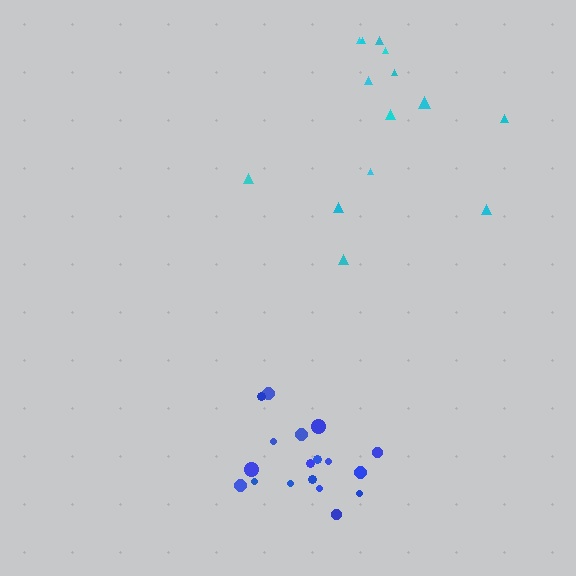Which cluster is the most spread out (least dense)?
Cyan.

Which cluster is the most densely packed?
Blue.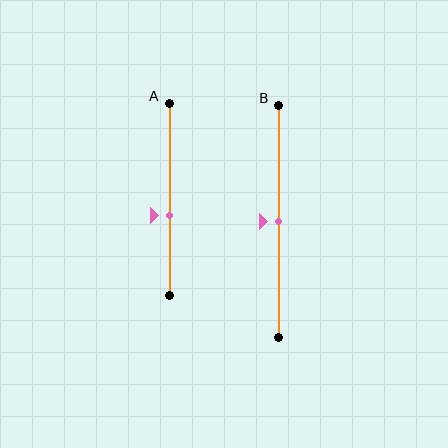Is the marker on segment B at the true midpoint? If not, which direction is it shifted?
Yes, the marker on segment B is at the true midpoint.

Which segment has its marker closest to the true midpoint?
Segment B has its marker closest to the true midpoint.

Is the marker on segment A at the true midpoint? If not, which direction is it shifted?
No, the marker on segment A is shifted downward by about 8% of the segment length.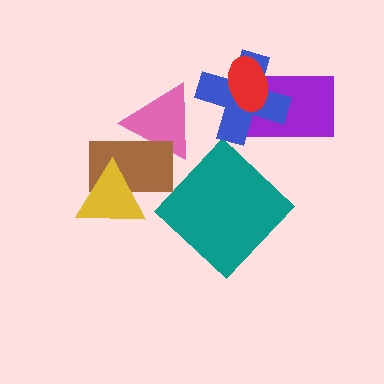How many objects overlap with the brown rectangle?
2 objects overlap with the brown rectangle.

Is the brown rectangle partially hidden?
Yes, it is partially covered by another shape.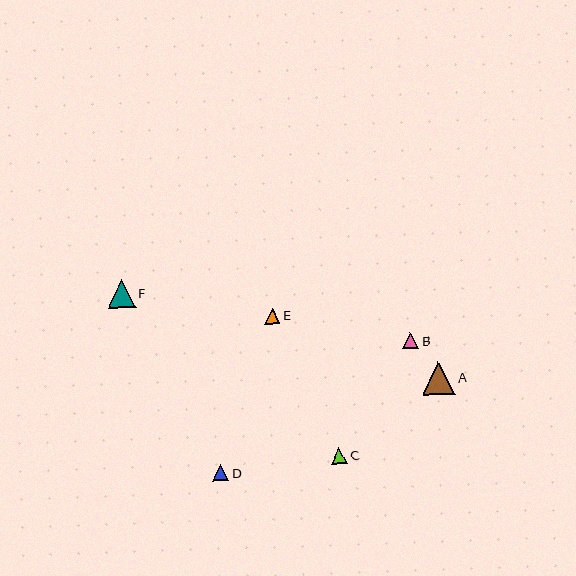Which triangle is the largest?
Triangle A is the largest with a size of approximately 33 pixels.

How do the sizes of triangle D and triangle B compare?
Triangle D and triangle B are approximately the same size.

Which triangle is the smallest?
Triangle E is the smallest with a size of approximately 16 pixels.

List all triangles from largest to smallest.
From largest to smallest: A, F, D, B, C, E.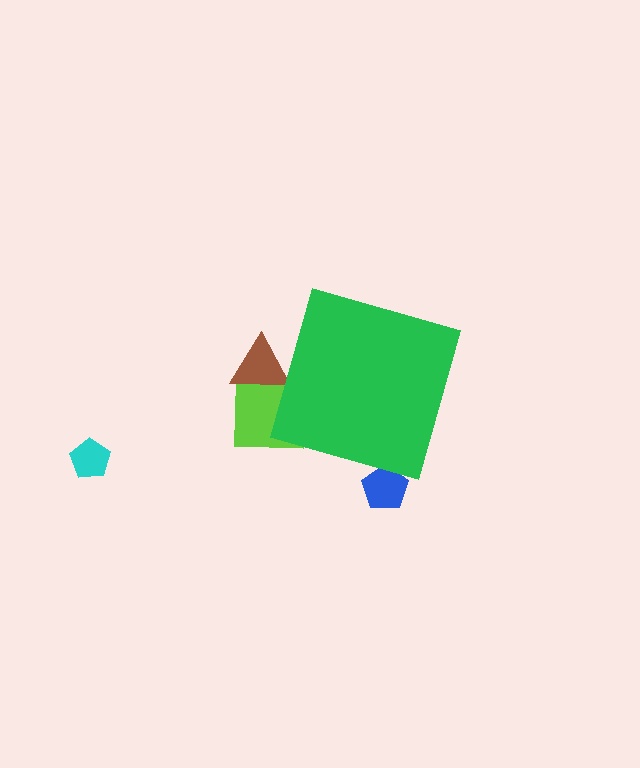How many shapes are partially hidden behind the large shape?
3 shapes are partially hidden.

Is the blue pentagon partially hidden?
Yes, the blue pentagon is partially hidden behind the green diamond.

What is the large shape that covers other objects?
A green diamond.